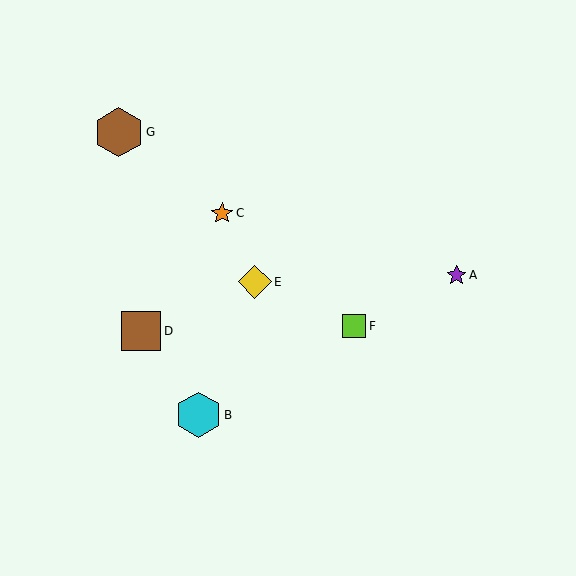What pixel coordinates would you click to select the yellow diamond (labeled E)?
Click at (255, 282) to select the yellow diamond E.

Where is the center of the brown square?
The center of the brown square is at (141, 331).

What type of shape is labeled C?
Shape C is an orange star.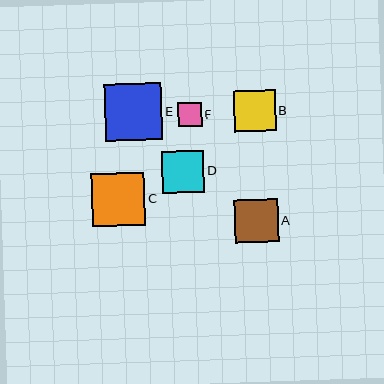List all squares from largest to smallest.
From largest to smallest: E, C, A, D, B, F.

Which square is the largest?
Square E is the largest with a size of approximately 57 pixels.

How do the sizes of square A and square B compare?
Square A and square B are approximately the same size.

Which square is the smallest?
Square F is the smallest with a size of approximately 24 pixels.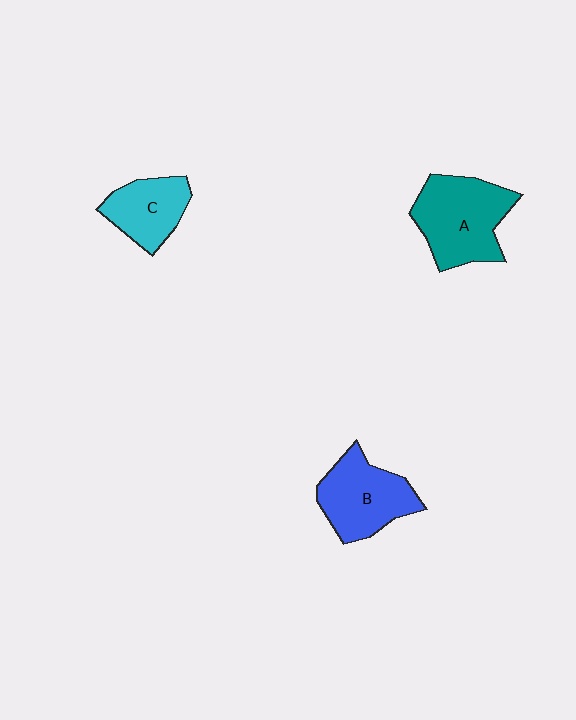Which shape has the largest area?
Shape A (teal).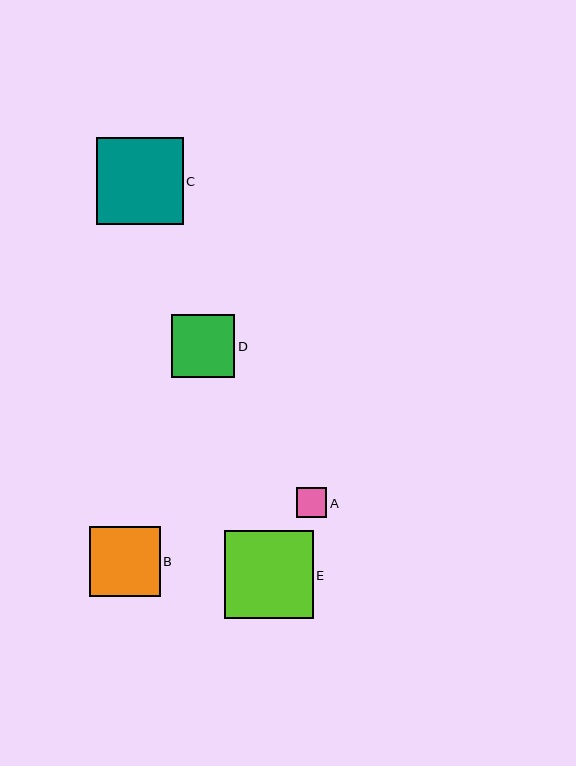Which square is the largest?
Square E is the largest with a size of approximately 88 pixels.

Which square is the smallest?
Square A is the smallest with a size of approximately 30 pixels.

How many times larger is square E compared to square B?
Square E is approximately 1.3 times the size of square B.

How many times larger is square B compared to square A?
Square B is approximately 2.3 times the size of square A.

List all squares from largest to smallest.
From largest to smallest: E, C, B, D, A.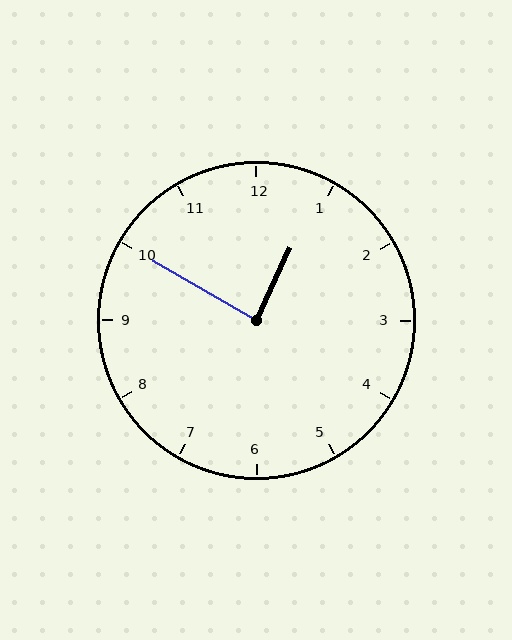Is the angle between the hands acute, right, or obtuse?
It is right.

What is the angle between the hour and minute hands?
Approximately 85 degrees.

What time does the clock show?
12:50.